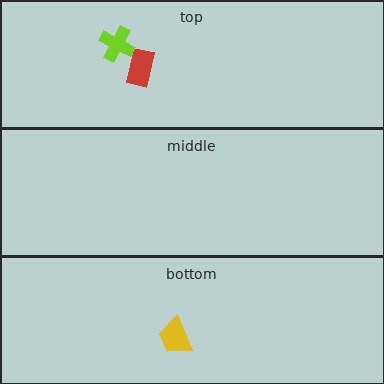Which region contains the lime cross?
The top region.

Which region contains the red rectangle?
The top region.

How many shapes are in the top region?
2.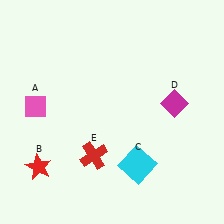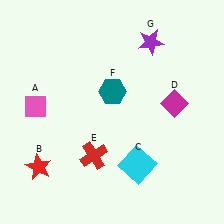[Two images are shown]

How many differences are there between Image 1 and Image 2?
There are 2 differences between the two images.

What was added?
A teal hexagon (F), a purple star (G) were added in Image 2.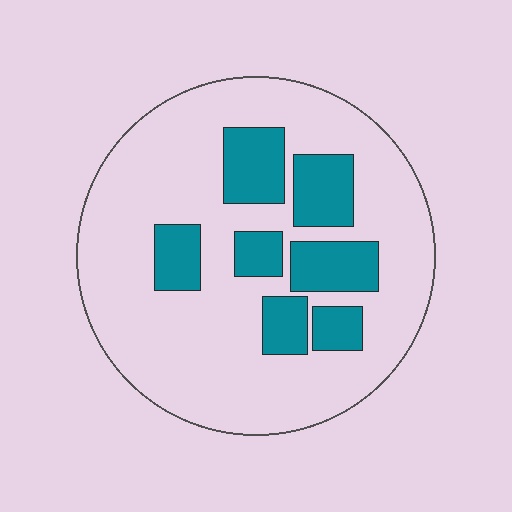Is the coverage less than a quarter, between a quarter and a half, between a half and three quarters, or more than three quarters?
Less than a quarter.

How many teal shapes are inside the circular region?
7.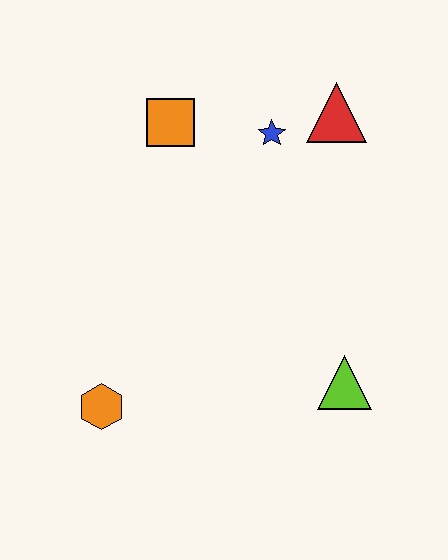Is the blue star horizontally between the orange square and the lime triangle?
Yes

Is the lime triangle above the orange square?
No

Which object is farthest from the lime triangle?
The orange square is farthest from the lime triangle.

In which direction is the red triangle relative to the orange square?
The red triangle is to the right of the orange square.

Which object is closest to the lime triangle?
The orange hexagon is closest to the lime triangle.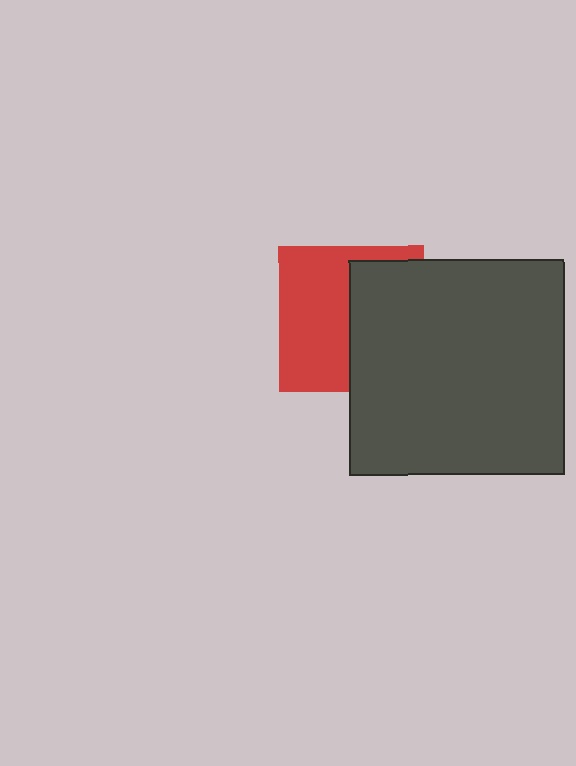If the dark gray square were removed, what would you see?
You would see the complete red square.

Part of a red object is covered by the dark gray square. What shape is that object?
It is a square.